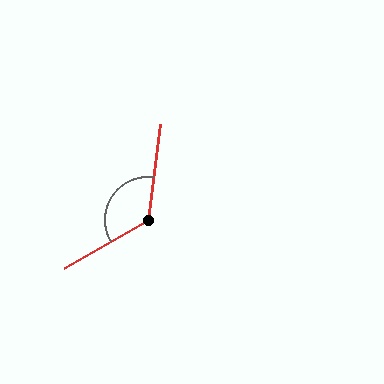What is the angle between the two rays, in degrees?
Approximately 128 degrees.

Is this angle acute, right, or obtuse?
It is obtuse.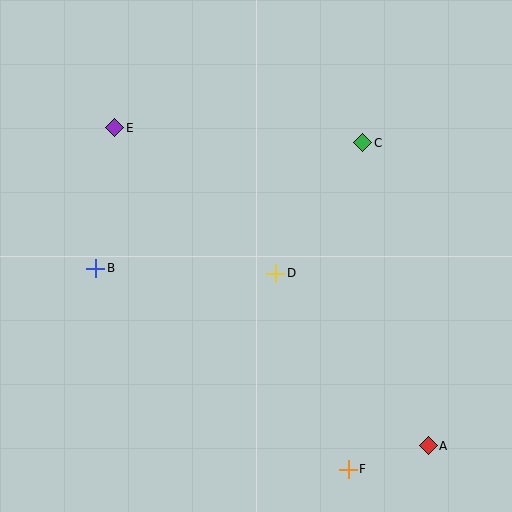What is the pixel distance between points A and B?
The distance between A and B is 377 pixels.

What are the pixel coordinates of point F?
Point F is at (348, 469).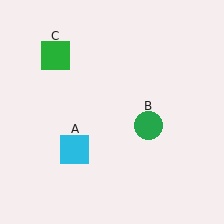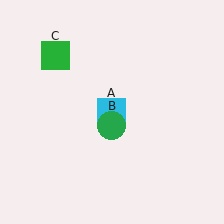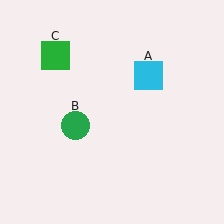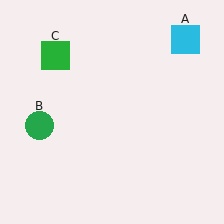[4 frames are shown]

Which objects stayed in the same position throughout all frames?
Green square (object C) remained stationary.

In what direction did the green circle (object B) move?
The green circle (object B) moved left.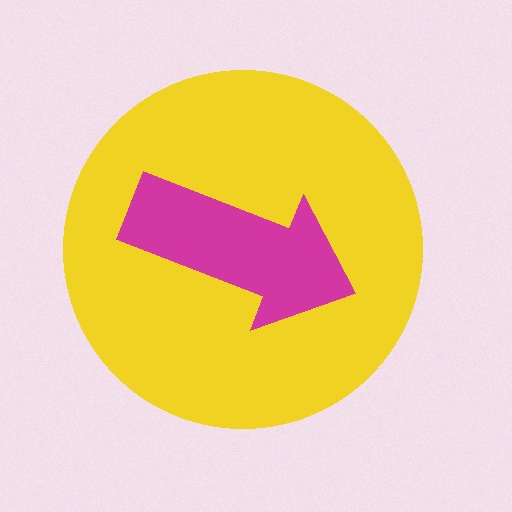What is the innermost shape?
The magenta arrow.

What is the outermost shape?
The yellow circle.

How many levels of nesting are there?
2.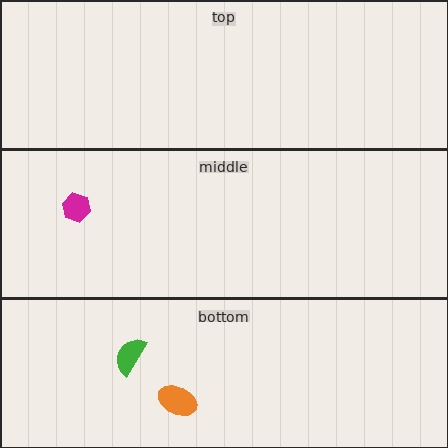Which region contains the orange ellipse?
The bottom region.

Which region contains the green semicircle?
The bottom region.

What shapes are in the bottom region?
The green semicircle, the orange ellipse.